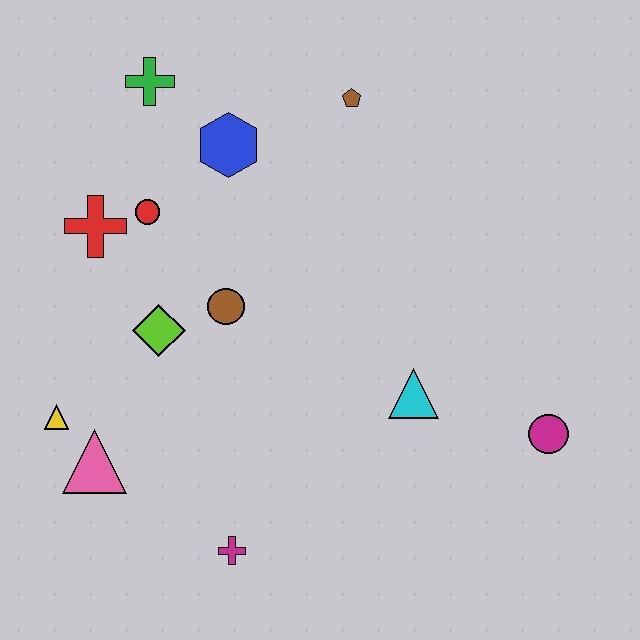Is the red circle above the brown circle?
Yes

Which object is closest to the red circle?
The red cross is closest to the red circle.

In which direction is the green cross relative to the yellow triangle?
The green cross is above the yellow triangle.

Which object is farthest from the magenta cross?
The green cross is farthest from the magenta cross.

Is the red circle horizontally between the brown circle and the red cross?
Yes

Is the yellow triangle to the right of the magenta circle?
No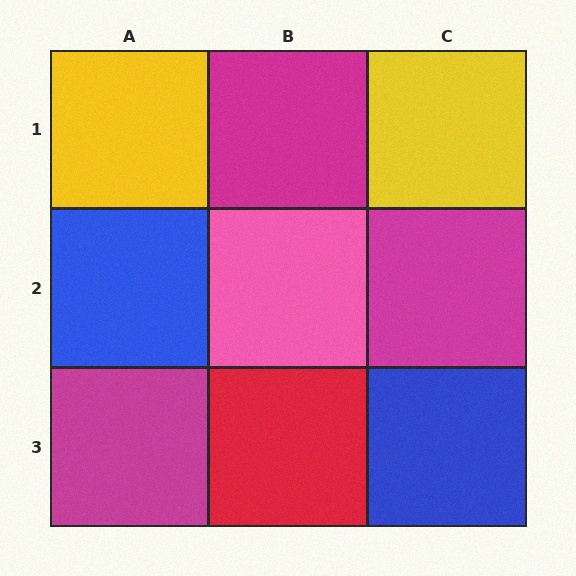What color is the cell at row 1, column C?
Yellow.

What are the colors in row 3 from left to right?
Magenta, red, blue.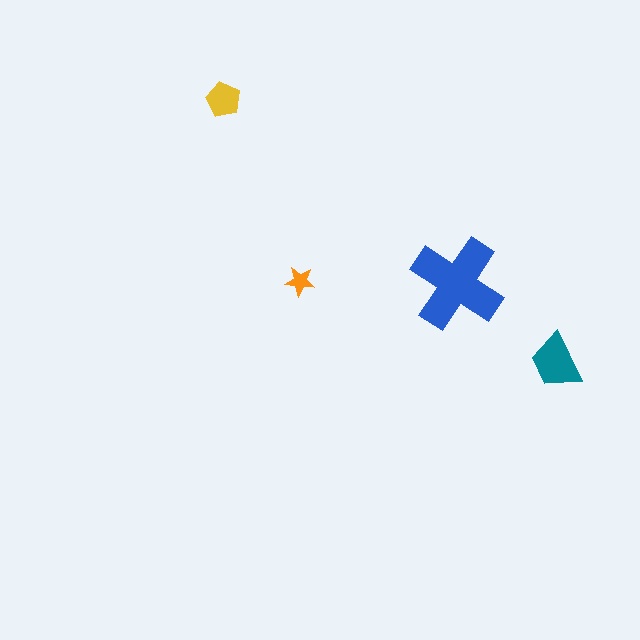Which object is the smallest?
The orange star.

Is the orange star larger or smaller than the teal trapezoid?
Smaller.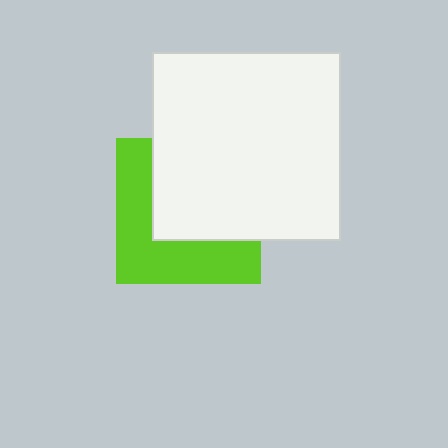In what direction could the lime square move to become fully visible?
The lime square could move toward the lower-left. That would shift it out from behind the white square entirely.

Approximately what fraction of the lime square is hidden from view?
Roughly 54% of the lime square is hidden behind the white square.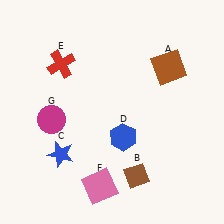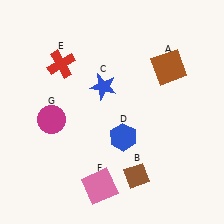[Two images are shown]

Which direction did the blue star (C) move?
The blue star (C) moved up.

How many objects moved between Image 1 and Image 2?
1 object moved between the two images.